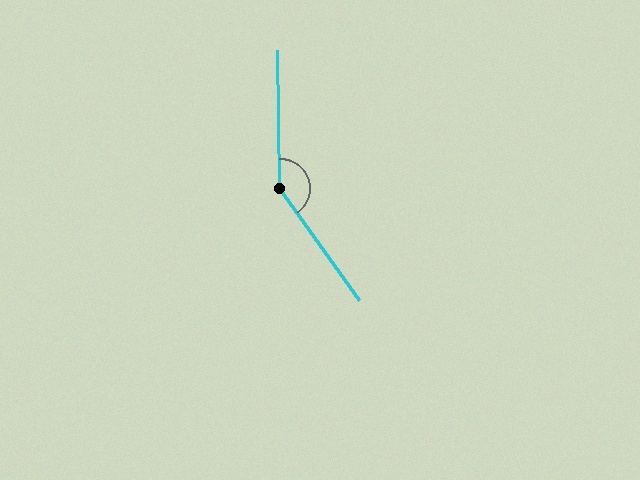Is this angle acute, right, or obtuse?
It is obtuse.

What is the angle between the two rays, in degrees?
Approximately 145 degrees.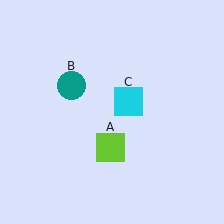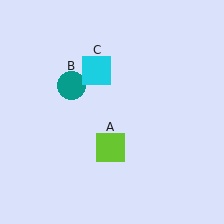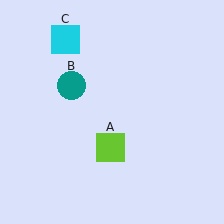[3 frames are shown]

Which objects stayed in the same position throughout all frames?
Lime square (object A) and teal circle (object B) remained stationary.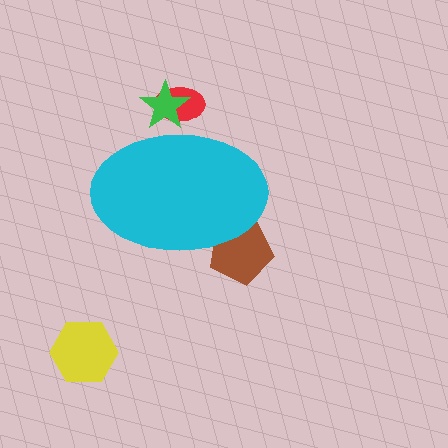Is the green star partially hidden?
Yes, the green star is partially hidden behind the cyan ellipse.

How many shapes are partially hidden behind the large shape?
3 shapes are partially hidden.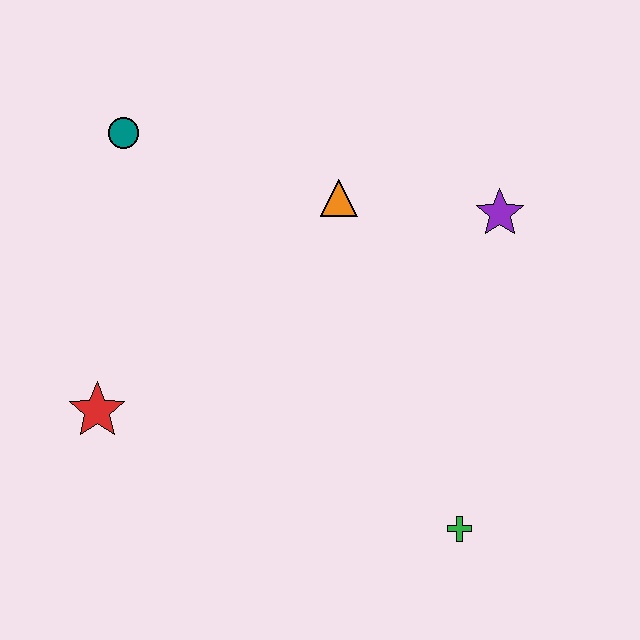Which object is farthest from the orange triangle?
The green cross is farthest from the orange triangle.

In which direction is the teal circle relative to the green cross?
The teal circle is above the green cross.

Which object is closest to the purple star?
The orange triangle is closest to the purple star.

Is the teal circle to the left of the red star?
No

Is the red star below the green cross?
No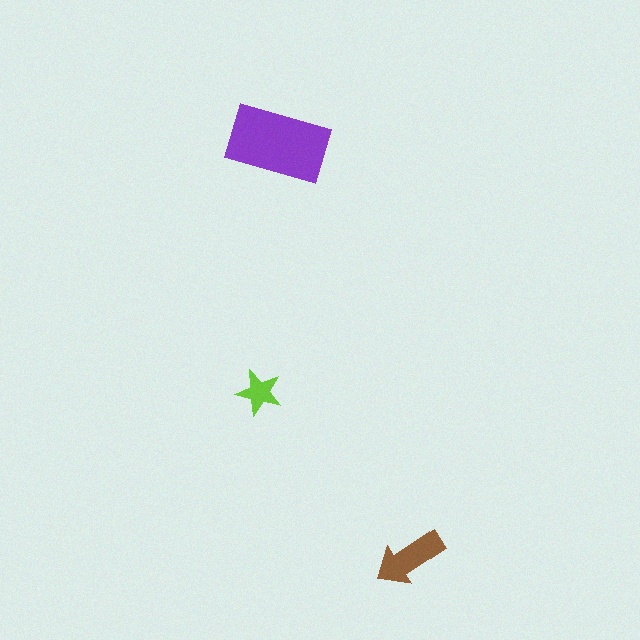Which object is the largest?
The purple rectangle.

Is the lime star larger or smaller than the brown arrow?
Smaller.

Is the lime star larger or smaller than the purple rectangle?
Smaller.